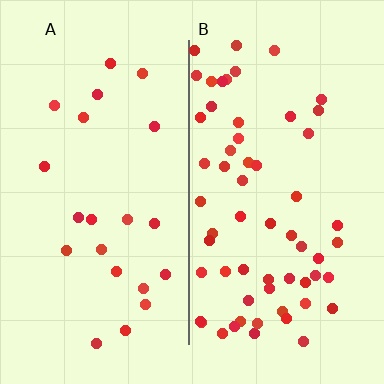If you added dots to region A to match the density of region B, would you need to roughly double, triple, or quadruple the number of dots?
Approximately triple.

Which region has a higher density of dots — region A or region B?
B (the right).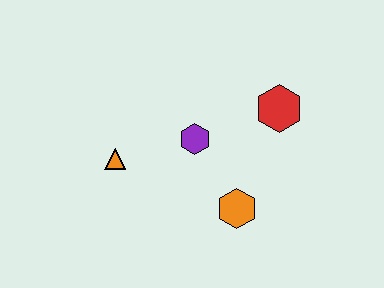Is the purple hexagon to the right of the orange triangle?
Yes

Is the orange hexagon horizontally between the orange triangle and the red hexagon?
Yes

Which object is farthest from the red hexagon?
The orange triangle is farthest from the red hexagon.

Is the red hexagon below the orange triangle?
No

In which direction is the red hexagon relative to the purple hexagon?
The red hexagon is to the right of the purple hexagon.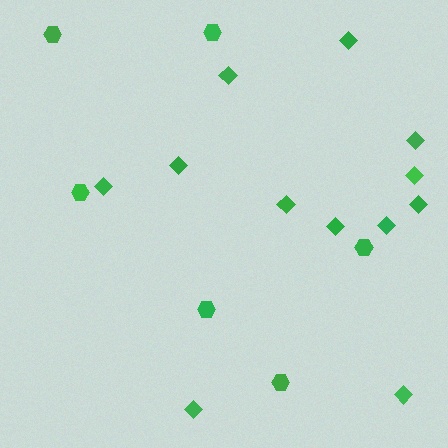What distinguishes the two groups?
There are 2 groups: one group of diamonds (12) and one group of hexagons (6).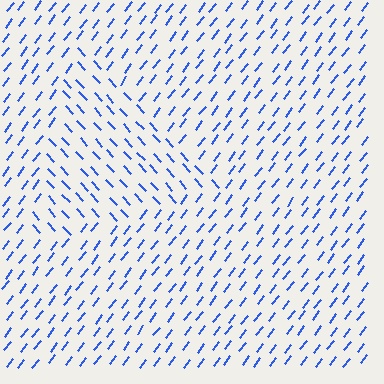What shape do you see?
I see a triangle.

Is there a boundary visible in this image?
Yes, there is a texture boundary formed by a change in line orientation.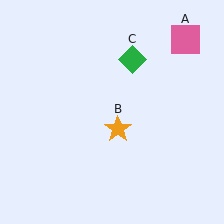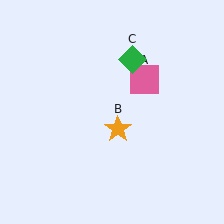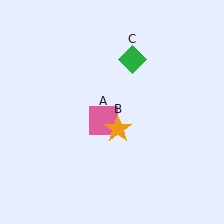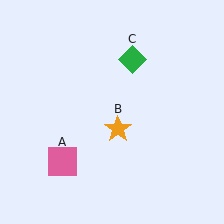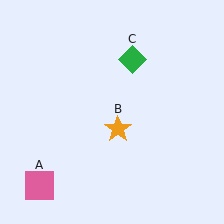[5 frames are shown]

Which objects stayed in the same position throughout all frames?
Orange star (object B) and green diamond (object C) remained stationary.